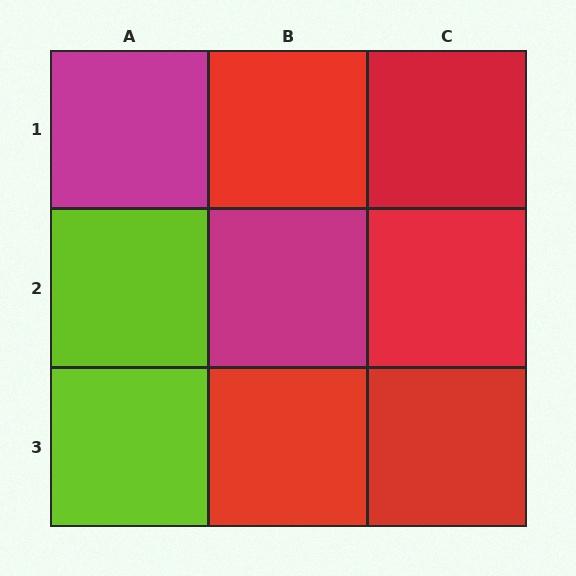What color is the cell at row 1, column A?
Magenta.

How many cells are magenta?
2 cells are magenta.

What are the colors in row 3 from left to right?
Lime, red, red.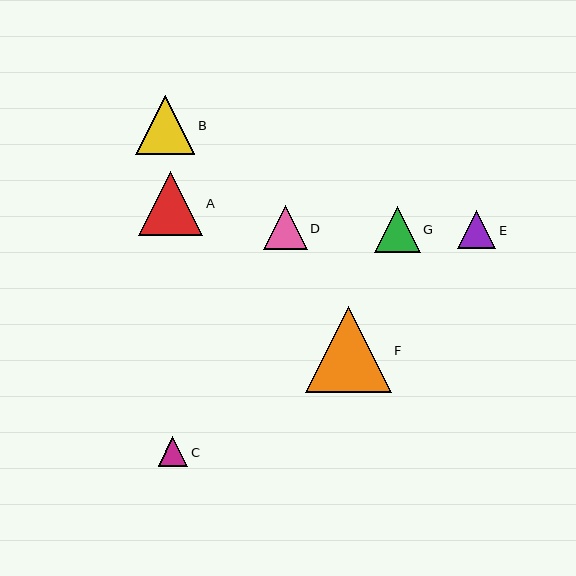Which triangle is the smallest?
Triangle C is the smallest with a size of approximately 30 pixels.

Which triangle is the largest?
Triangle F is the largest with a size of approximately 85 pixels.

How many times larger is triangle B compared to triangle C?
Triangle B is approximately 2.0 times the size of triangle C.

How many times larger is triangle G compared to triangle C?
Triangle G is approximately 1.5 times the size of triangle C.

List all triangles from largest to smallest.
From largest to smallest: F, A, B, G, D, E, C.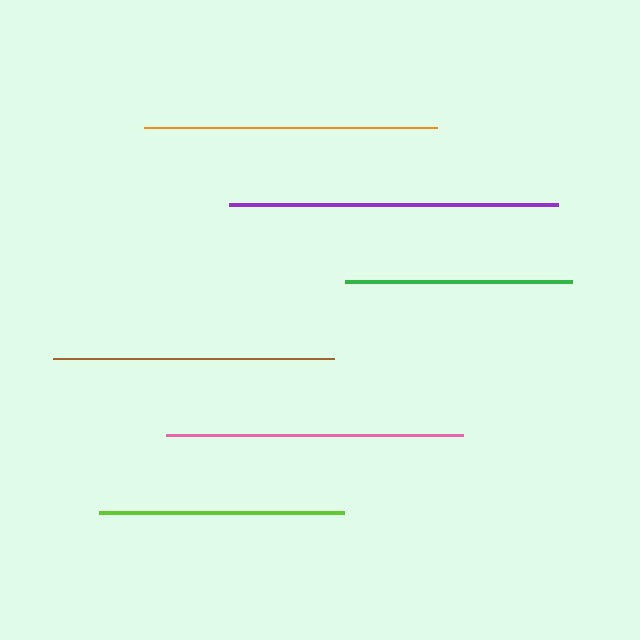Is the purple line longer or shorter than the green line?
The purple line is longer than the green line.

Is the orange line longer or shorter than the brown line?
The orange line is longer than the brown line.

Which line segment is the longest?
The purple line is the longest at approximately 330 pixels.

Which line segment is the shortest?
The green line is the shortest at approximately 227 pixels.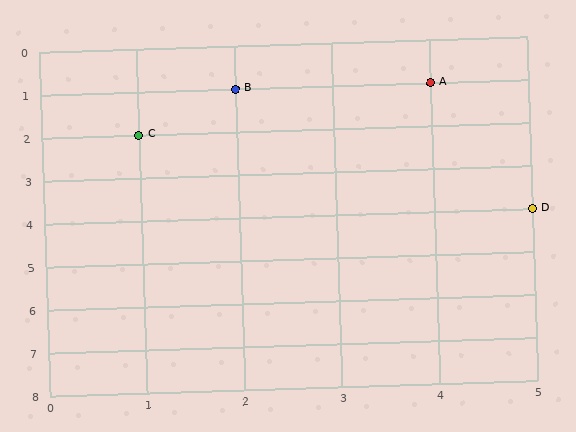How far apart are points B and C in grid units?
Points B and C are 1 column and 1 row apart (about 1.4 grid units diagonally).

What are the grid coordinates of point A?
Point A is at grid coordinates (4, 1).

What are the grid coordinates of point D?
Point D is at grid coordinates (5, 4).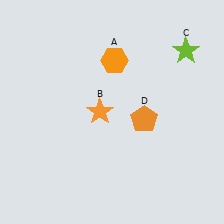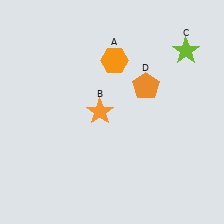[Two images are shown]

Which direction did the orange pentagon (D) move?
The orange pentagon (D) moved up.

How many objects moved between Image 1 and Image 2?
1 object moved between the two images.